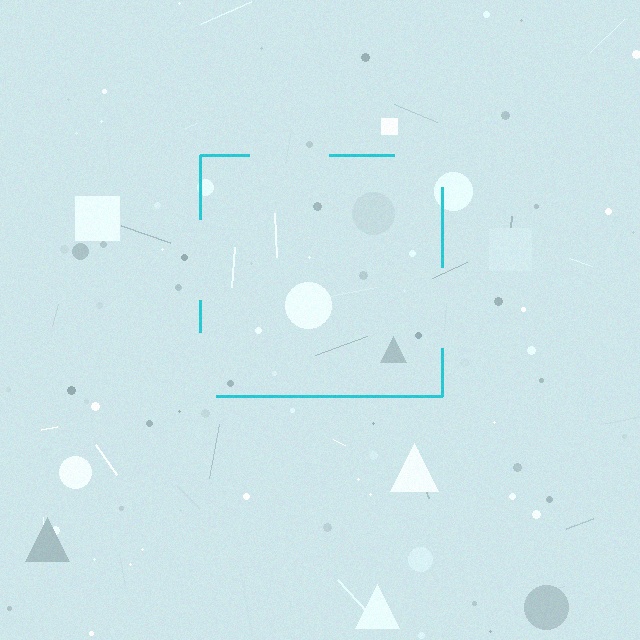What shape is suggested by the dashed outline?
The dashed outline suggests a square.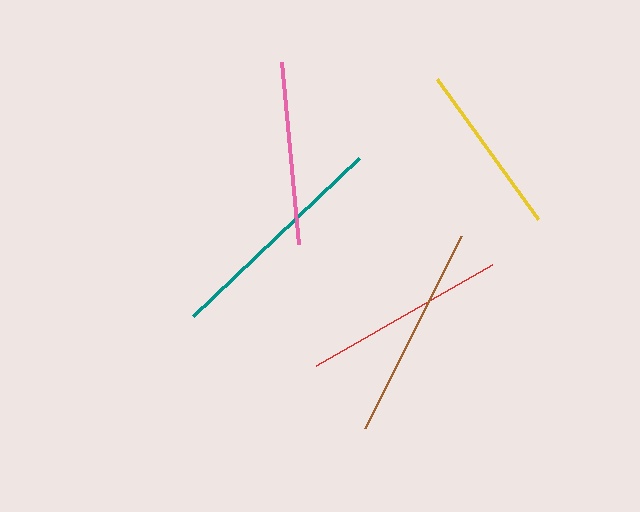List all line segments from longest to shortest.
From longest to shortest: teal, brown, red, pink, yellow.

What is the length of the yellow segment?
The yellow segment is approximately 173 pixels long.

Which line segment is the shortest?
The yellow line is the shortest at approximately 173 pixels.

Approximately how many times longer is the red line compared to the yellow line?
The red line is approximately 1.2 times the length of the yellow line.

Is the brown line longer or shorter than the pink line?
The brown line is longer than the pink line.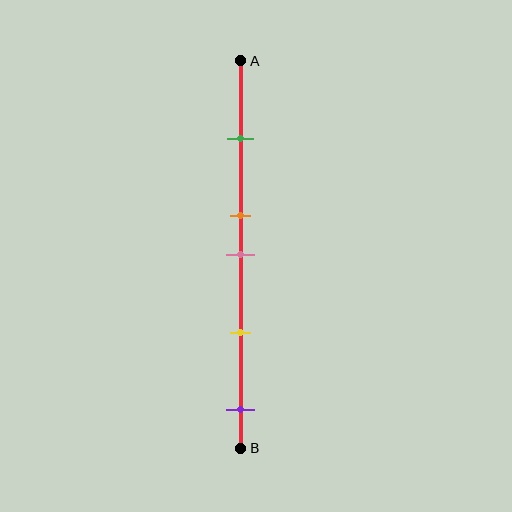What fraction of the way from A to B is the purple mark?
The purple mark is approximately 90% (0.9) of the way from A to B.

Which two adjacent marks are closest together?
The orange and pink marks are the closest adjacent pair.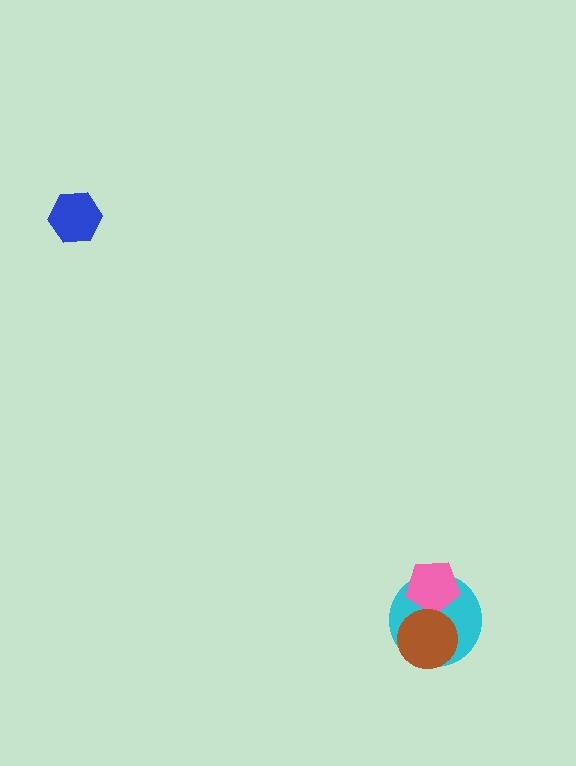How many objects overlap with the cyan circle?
2 objects overlap with the cyan circle.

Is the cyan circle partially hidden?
Yes, it is partially covered by another shape.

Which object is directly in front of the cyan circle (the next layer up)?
The pink pentagon is directly in front of the cyan circle.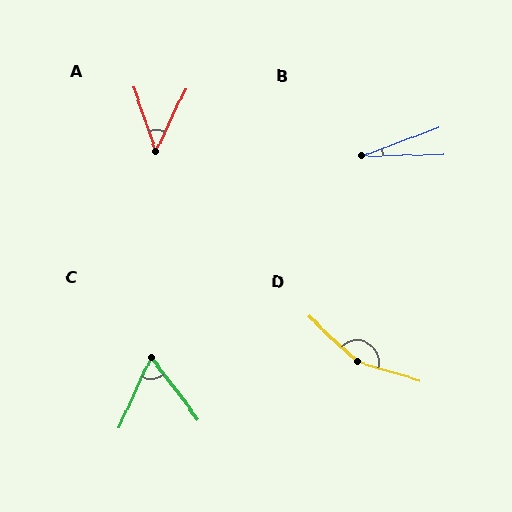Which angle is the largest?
D, at approximately 153 degrees.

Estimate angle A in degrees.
Approximately 45 degrees.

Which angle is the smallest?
B, at approximately 19 degrees.